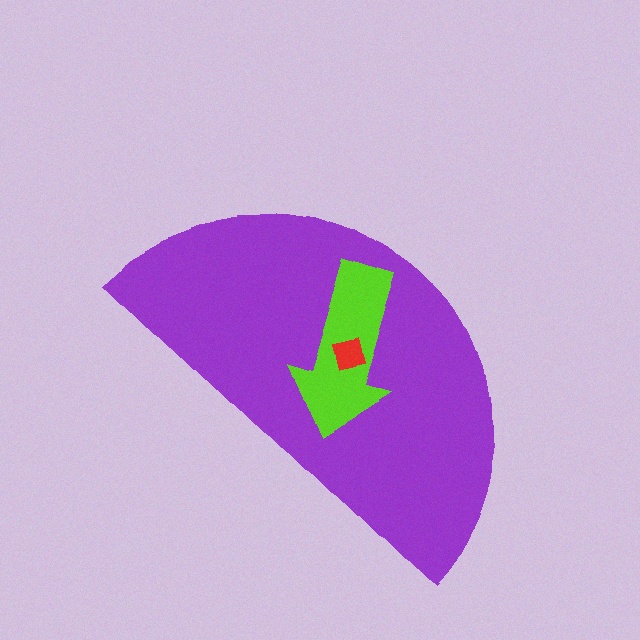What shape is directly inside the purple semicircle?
The lime arrow.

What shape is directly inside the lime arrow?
The red square.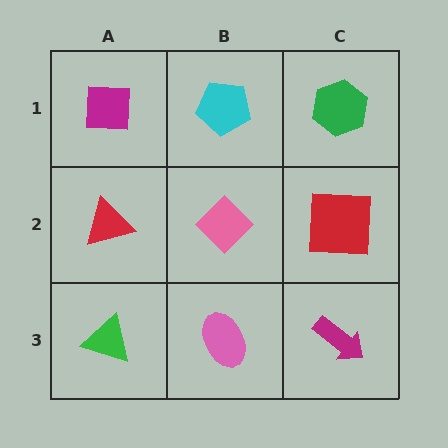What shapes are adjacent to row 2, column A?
A magenta square (row 1, column A), a green triangle (row 3, column A), a pink diamond (row 2, column B).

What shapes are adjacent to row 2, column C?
A green hexagon (row 1, column C), a magenta arrow (row 3, column C), a pink diamond (row 2, column B).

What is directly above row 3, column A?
A red triangle.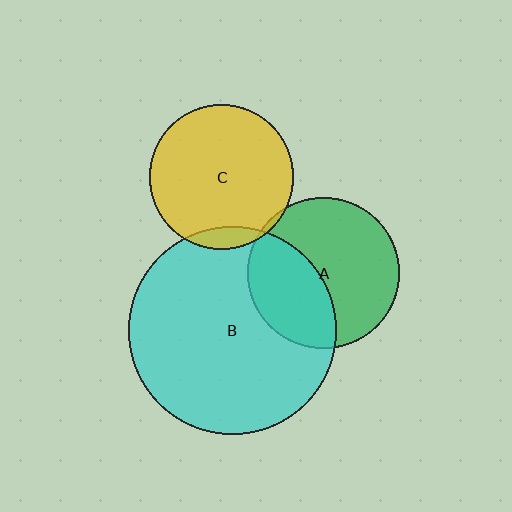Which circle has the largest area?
Circle B (cyan).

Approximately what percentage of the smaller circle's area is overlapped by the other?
Approximately 10%.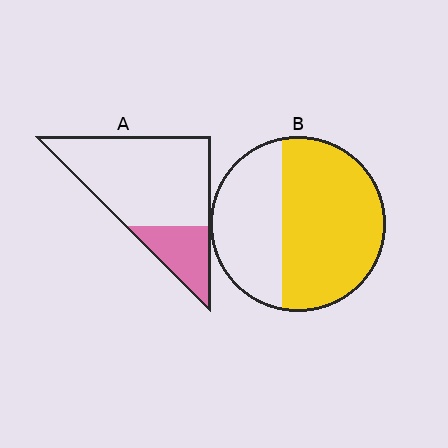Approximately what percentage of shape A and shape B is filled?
A is approximately 25% and B is approximately 60%.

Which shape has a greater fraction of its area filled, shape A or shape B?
Shape B.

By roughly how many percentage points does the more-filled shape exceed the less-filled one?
By roughly 40 percentage points (B over A).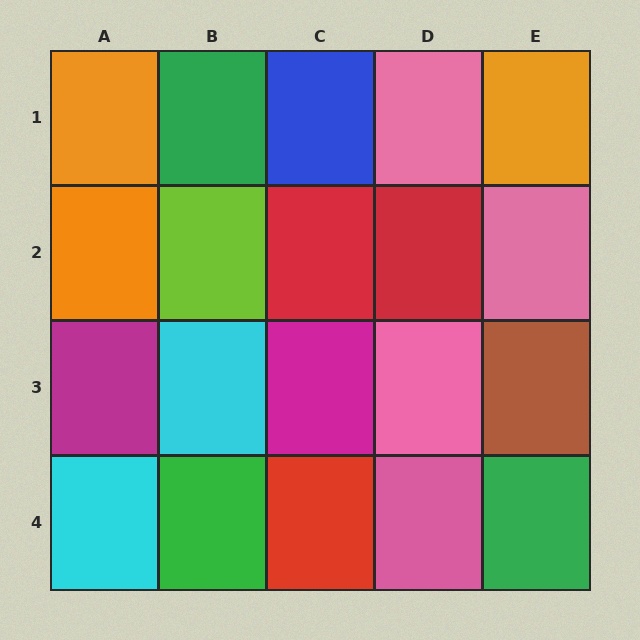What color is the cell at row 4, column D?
Pink.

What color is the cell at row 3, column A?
Magenta.